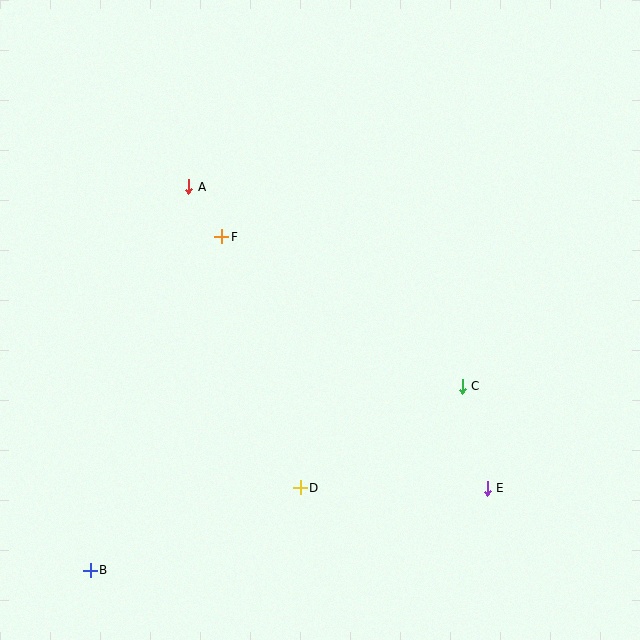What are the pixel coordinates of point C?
Point C is at (462, 386).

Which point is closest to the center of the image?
Point F at (222, 237) is closest to the center.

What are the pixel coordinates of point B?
Point B is at (90, 570).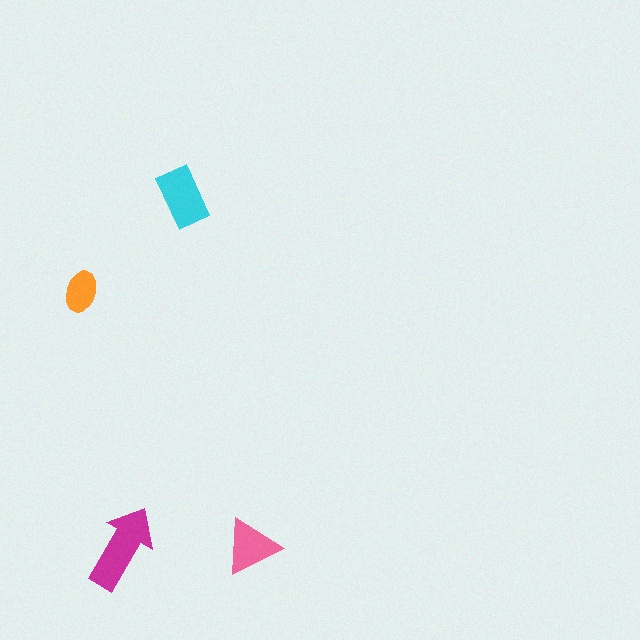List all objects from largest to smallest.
The magenta arrow, the cyan rectangle, the pink triangle, the orange ellipse.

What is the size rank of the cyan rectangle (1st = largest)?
2nd.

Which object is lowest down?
The magenta arrow is bottommost.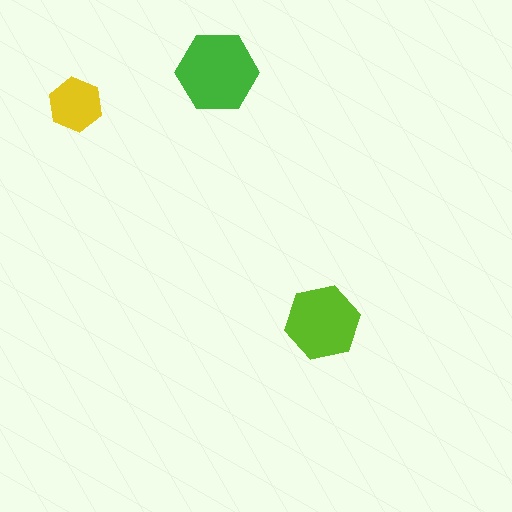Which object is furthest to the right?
The lime hexagon is rightmost.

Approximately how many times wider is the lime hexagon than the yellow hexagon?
About 1.5 times wider.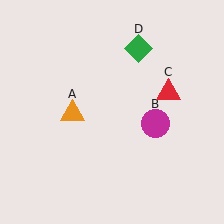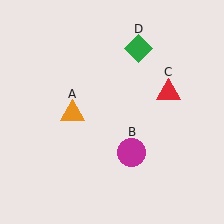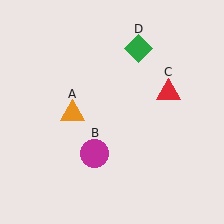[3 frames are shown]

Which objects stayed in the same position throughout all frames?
Orange triangle (object A) and red triangle (object C) and green diamond (object D) remained stationary.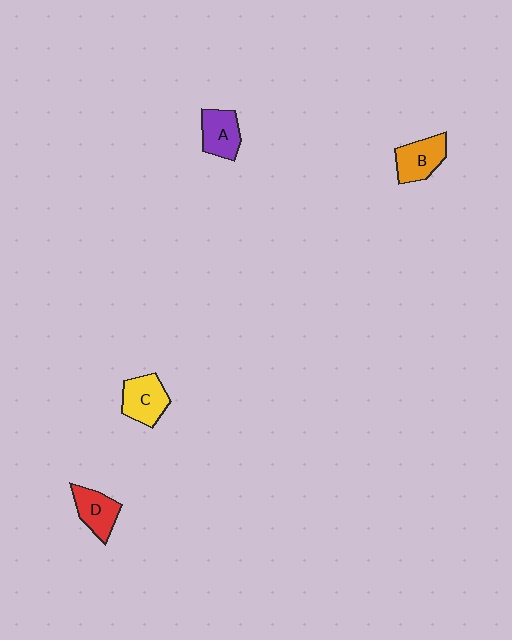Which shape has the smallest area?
Shape D (red).